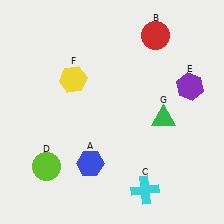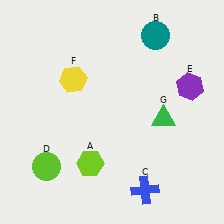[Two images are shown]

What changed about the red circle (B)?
In Image 1, B is red. In Image 2, it changed to teal.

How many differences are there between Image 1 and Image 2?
There are 3 differences between the two images.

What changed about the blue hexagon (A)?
In Image 1, A is blue. In Image 2, it changed to lime.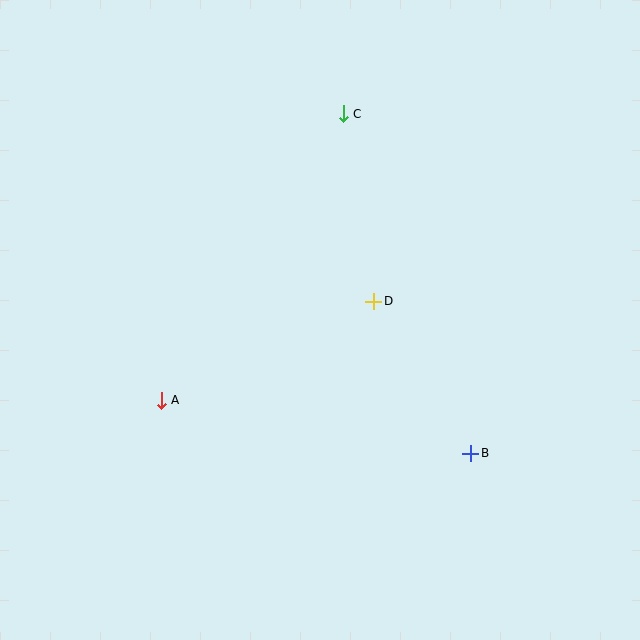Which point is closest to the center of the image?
Point D at (374, 301) is closest to the center.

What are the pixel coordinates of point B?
Point B is at (471, 453).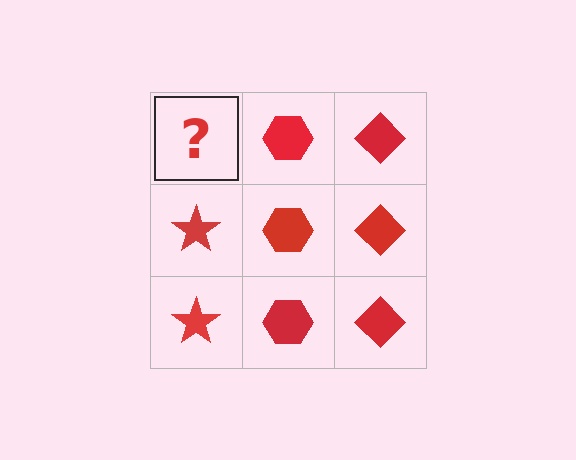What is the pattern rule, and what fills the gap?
The rule is that each column has a consistent shape. The gap should be filled with a red star.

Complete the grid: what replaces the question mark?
The question mark should be replaced with a red star.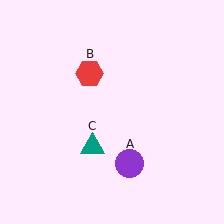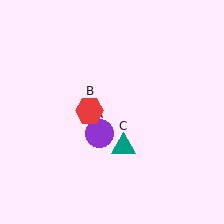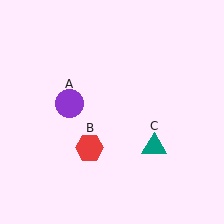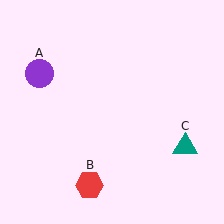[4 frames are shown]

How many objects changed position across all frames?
3 objects changed position: purple circle (object A), red hexagon (object B), teal triangle (object C).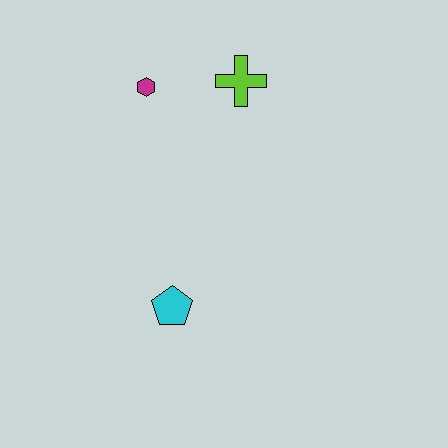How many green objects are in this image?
There are no green objects.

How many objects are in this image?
There are 3 objects.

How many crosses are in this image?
There is 1 cross.